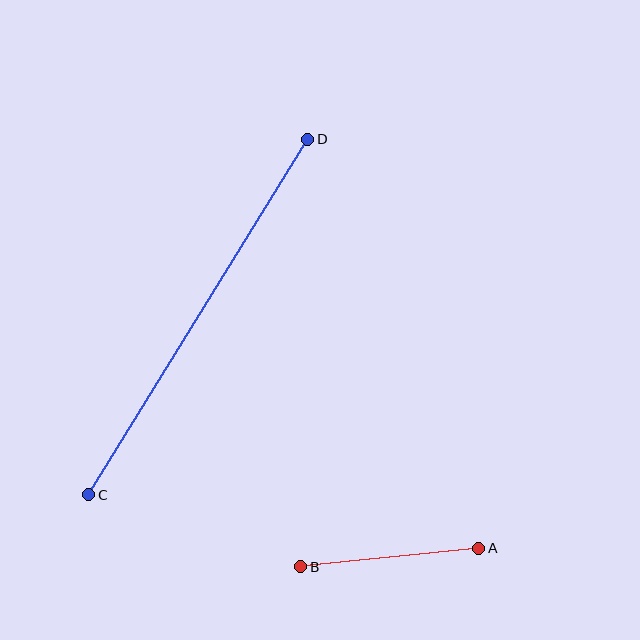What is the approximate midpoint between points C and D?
The midpoint is at approximately (198, 317) pixels.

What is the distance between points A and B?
The distance is approximately 179 pixels.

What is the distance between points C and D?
The distance is approximately 418 pixels.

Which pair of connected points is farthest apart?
Points C and D are farthest apart.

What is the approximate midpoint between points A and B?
The midpoint is at approximately (390, 558) pixels.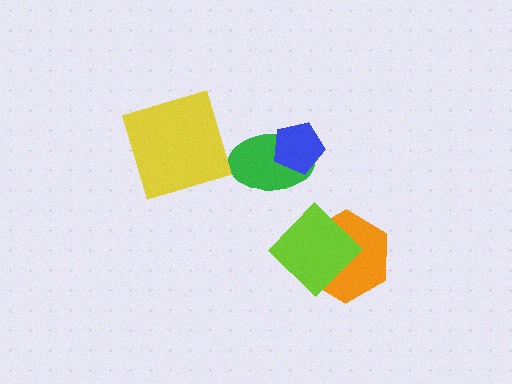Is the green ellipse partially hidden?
Yes, it is partially covered by another shape.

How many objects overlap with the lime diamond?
1 object overlaps with the lime diamond.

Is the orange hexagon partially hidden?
Yes, it is partially covered by another shape.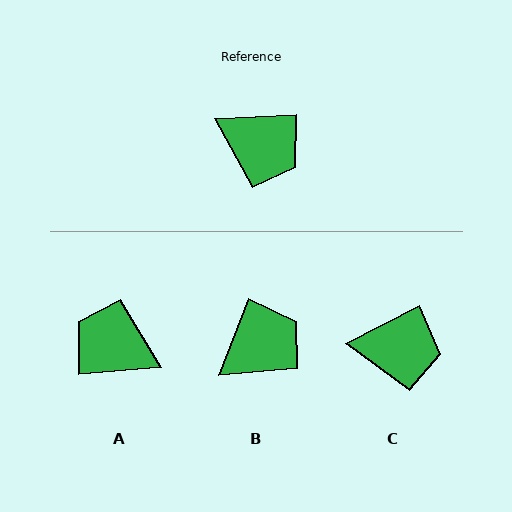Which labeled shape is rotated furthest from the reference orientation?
A, about 178 degrees away.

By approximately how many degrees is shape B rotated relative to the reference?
Approximately 65 degrees counter-clockwise.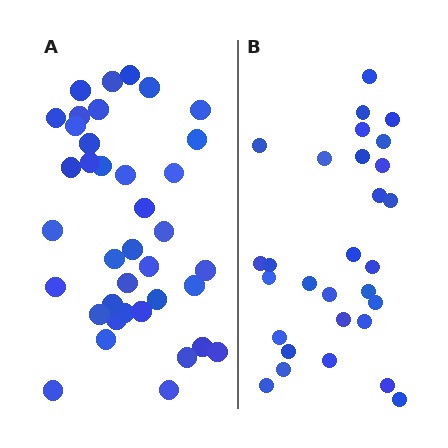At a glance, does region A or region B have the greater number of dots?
Region A (the left region) has more dots.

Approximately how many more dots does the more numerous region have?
Region A has roughly 8 or so more dots than region B.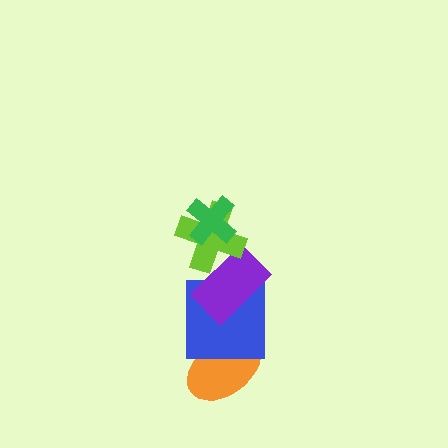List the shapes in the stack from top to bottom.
From top to bottom: the green cross, the lime cross, the purple rectangle, the blue square, the orange ellipse.